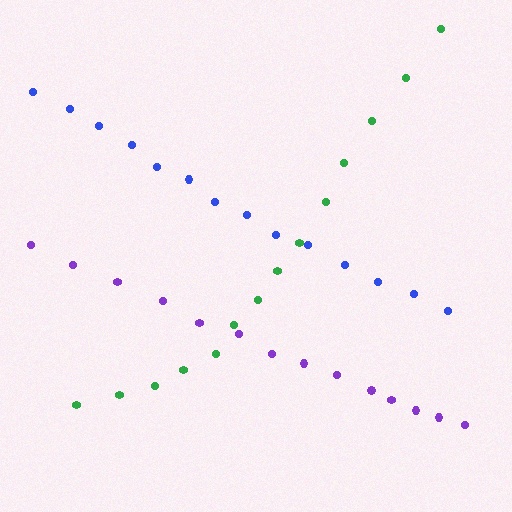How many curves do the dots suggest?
There are 3 distinct paths.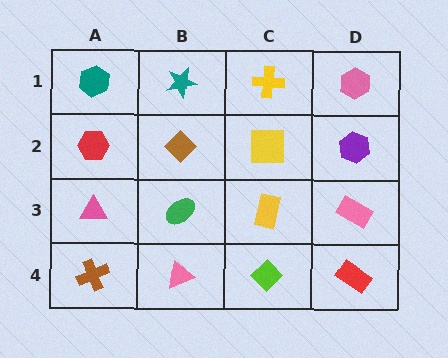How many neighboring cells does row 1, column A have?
2.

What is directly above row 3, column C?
A yellow square.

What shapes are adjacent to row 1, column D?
A purple hexagon (row 2, column D), a yellow cross (row 1, column C).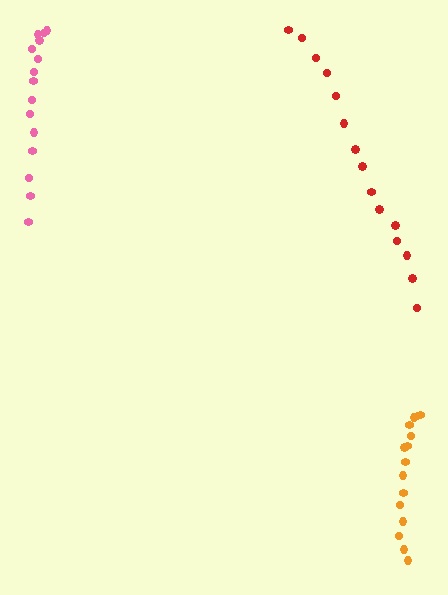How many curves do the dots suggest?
There are 3 distinct paths.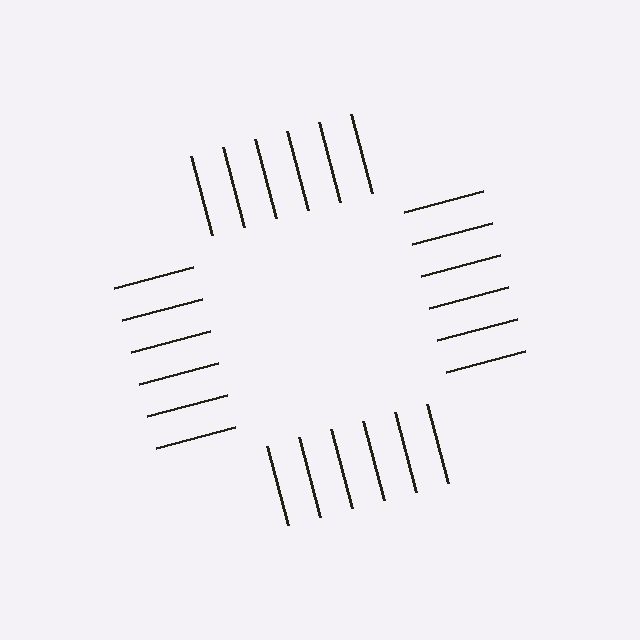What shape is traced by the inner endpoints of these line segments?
An illusory square — the line segments terminate on its edges but no continuous stroke is drawn.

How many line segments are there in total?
24 — 6 along each of the 4 edges.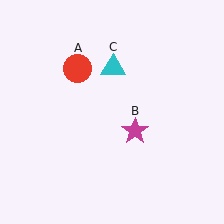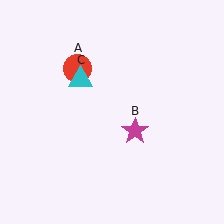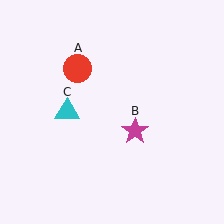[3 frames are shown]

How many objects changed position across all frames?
1 object changed position: cyan triangle (object C).